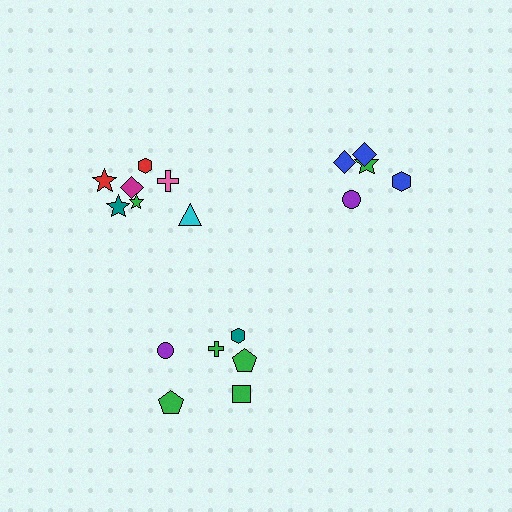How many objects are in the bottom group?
There are 6 objects.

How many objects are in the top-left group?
There are 7 objects.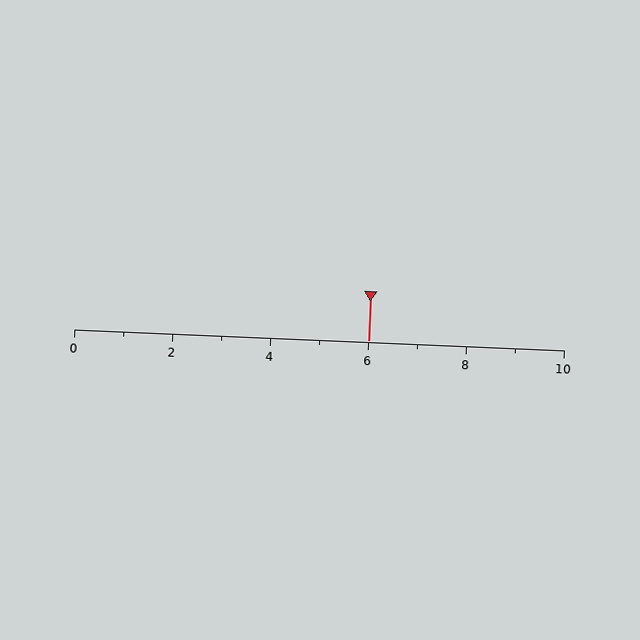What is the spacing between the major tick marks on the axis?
The major ticks are spaced 2 apart.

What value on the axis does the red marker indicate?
The marker indicates approximately 6.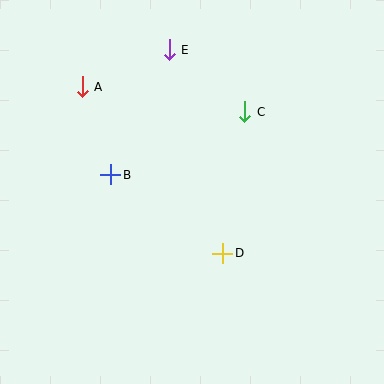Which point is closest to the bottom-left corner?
Point B is closest to the bottom-left corner.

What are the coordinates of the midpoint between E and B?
The midpoint between E and B is at (140, 112).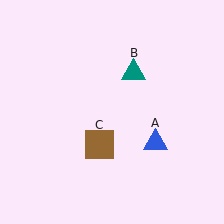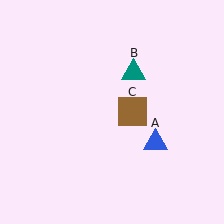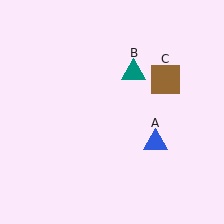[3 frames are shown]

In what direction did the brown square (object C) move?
The brown square (object C) moved up and to the right.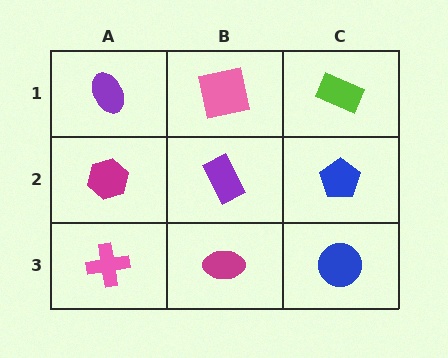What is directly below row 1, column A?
A magenta hexagon.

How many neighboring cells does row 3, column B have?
3.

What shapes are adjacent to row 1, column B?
A purple rectangle (row 2, column B), a purple ellipse (row 1, column A), a lime rectangle (row 1, column C).